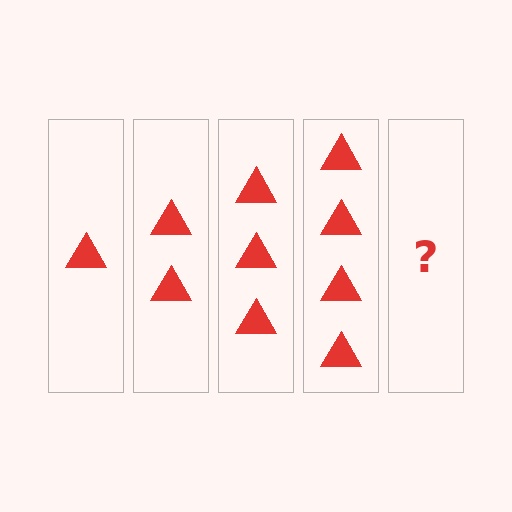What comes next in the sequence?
The next element should be 5 triangles.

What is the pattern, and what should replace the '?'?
The pattern is that each step adds one more triangle. The '?' should be 5 triangles.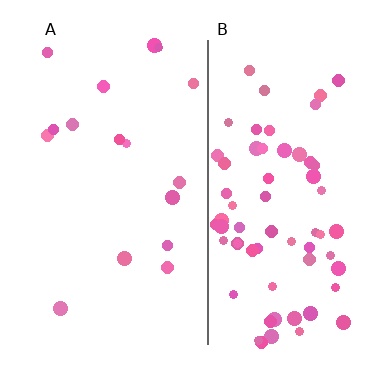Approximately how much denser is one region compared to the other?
Approximately 4.0× — region B over region A.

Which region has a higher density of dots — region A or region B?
B (the right).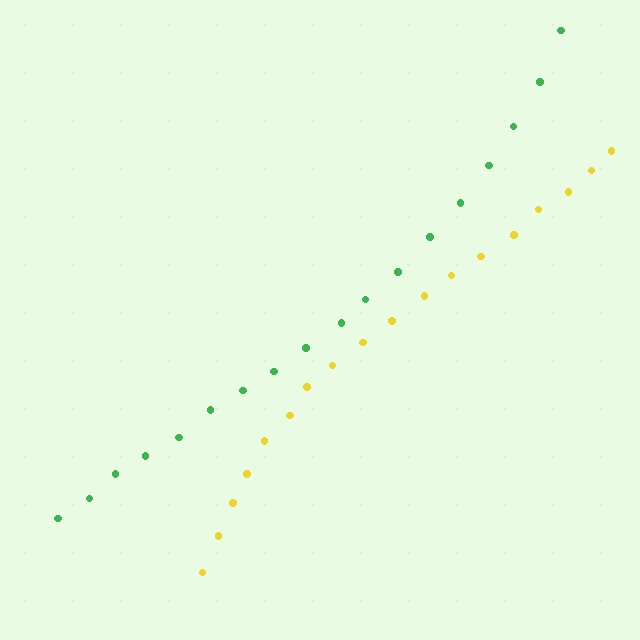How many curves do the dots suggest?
There are 2 distinct paths.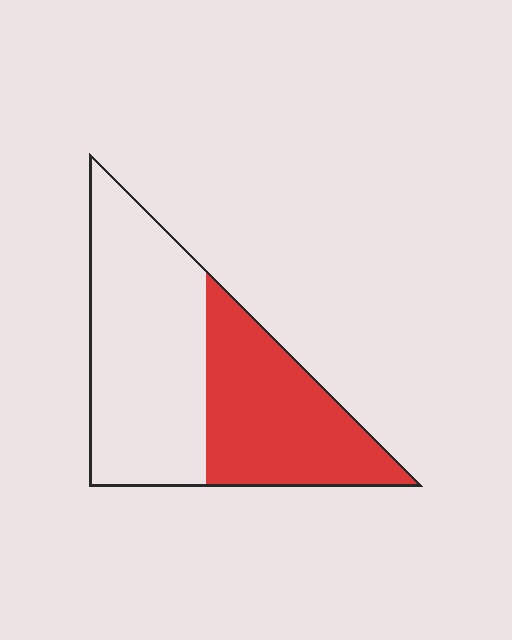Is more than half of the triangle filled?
No.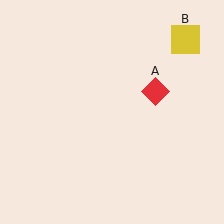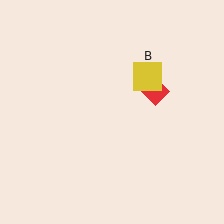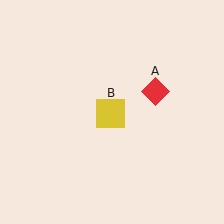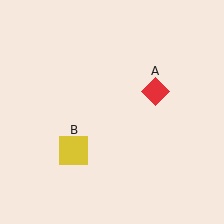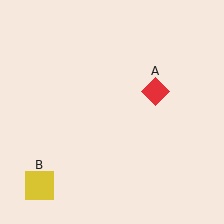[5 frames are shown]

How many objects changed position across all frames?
1 object changed position: yellow square (object B).